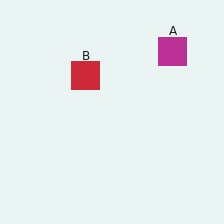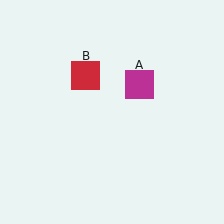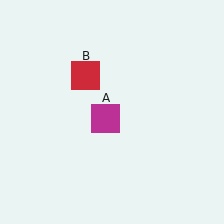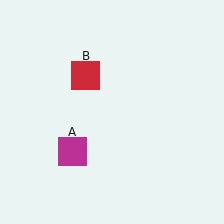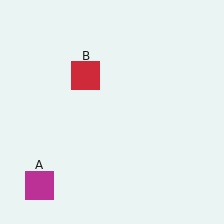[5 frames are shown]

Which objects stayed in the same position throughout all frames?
Red square (object B) remained stationary.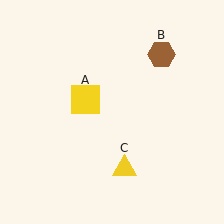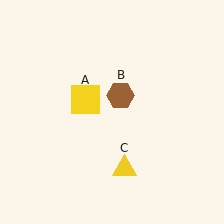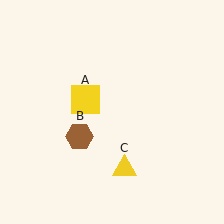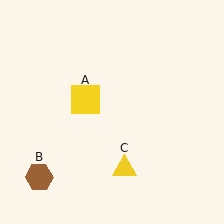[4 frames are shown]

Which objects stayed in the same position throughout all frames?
Yellow square (object A) and yellow triangle (object C) remained stationary.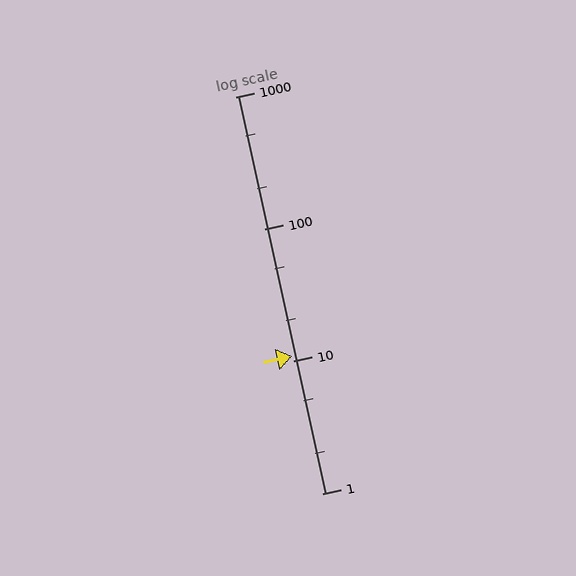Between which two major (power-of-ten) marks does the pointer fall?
The pointer is between 10 and 100.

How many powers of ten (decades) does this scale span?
The scale spans 3 decades, from 1 to 1000.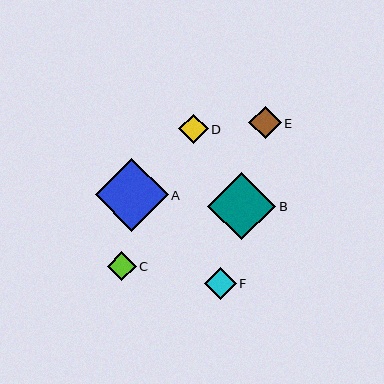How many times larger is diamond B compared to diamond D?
Diamond B is approximately 2.3 times the size of diamond D.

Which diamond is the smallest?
Diamond C is the smallest with a size of approximately 28 pixels.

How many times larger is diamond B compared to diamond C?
Diamond B is approximately 2.4 times the size of diamond C.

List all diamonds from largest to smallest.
From largest to smallest: A, B, E, F, D, C.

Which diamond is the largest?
Diamond A is the largest with a size of approximately 73 pixels.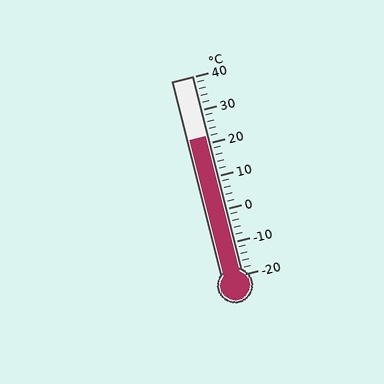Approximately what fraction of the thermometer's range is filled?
The thermometer is filled to approximately 70% of its range.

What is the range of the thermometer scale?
The thermometer scale ranges from -20°C to 40°C.